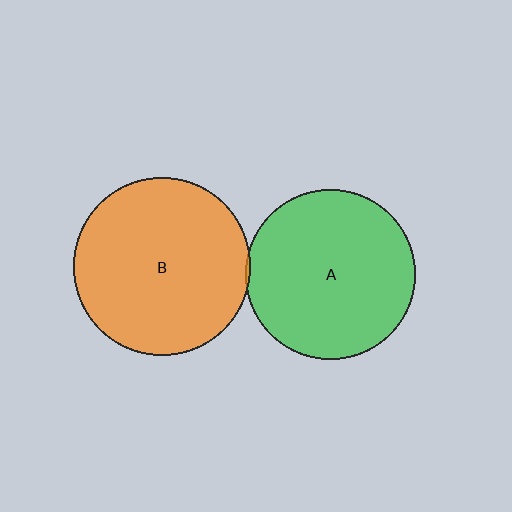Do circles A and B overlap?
Yes.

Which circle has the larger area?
Circle B (orange).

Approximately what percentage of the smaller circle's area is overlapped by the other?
Approximately 5%.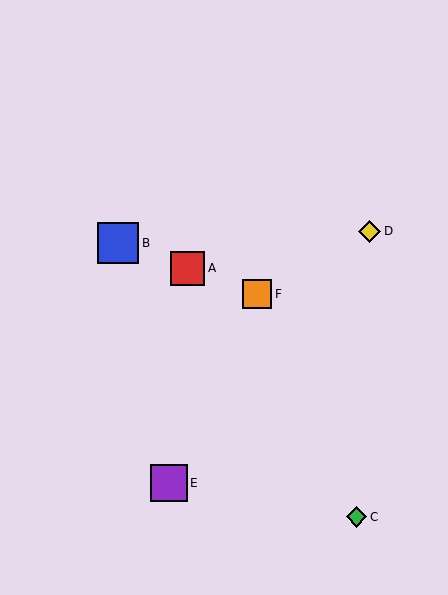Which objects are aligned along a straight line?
Objects A, B, F are aligned along a straight line.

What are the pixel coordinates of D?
Object D is at (369, 231).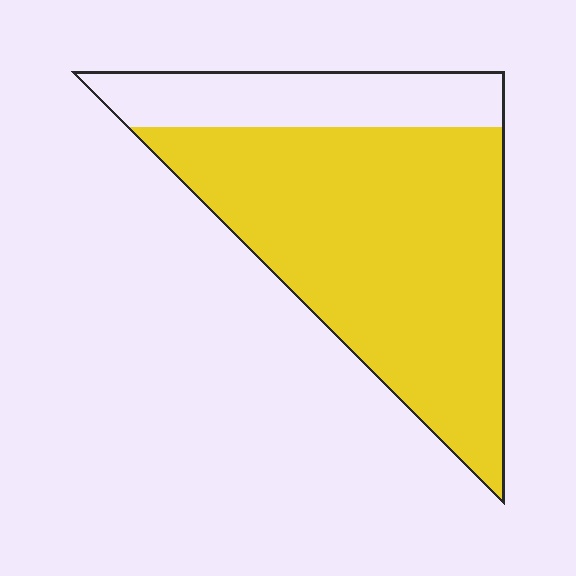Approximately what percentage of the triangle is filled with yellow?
Approximately 75%.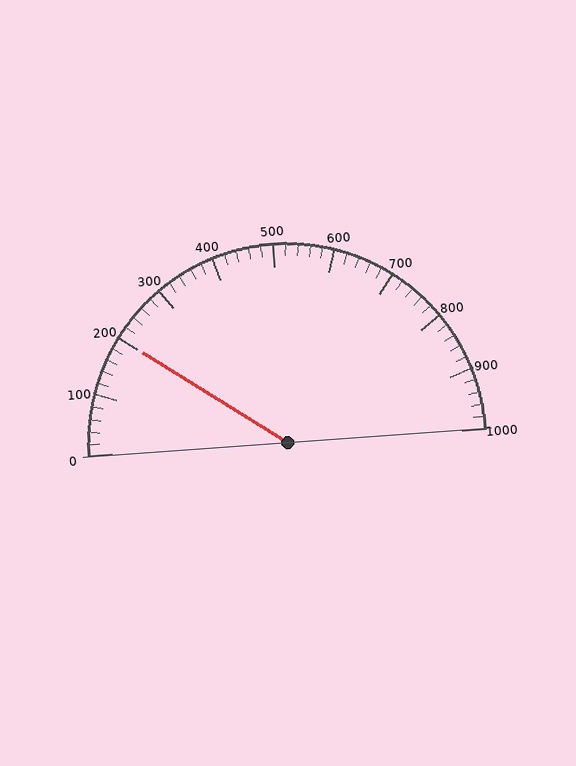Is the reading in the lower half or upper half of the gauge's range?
The reading is in the lower half of the range (0 to 1000).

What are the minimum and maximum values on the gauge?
The gauge ranges from 0 to 1000.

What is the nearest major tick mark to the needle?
The nearest major tick mark is 200.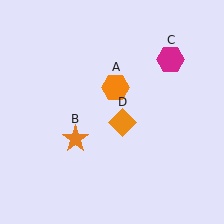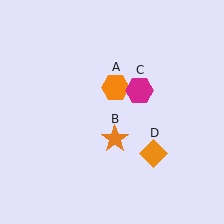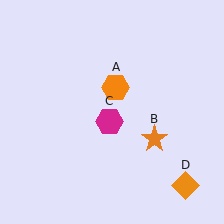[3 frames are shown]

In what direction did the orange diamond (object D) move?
The orange diamond (object D) moved down and to the right.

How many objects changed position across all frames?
3 objects changed position: orange star (object B), magenta hexagon (object C), orange diamond (object D).